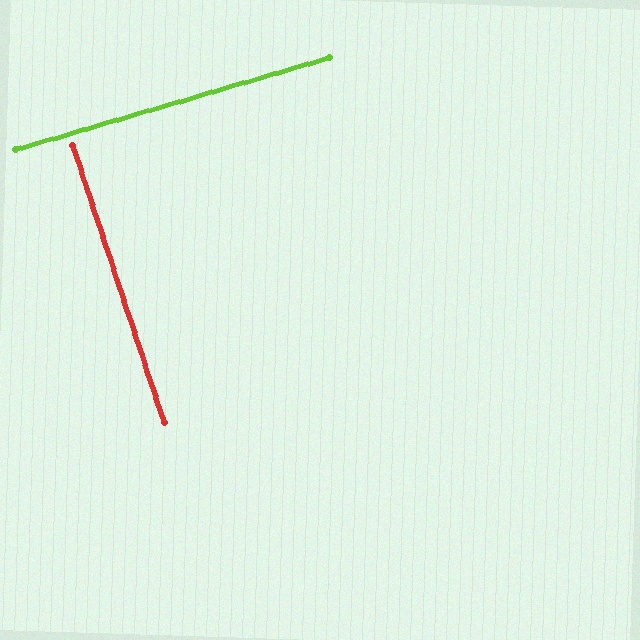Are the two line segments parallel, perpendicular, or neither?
Perpendicular — they meet at approximately 88°.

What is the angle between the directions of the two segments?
Approximately 88 degrees.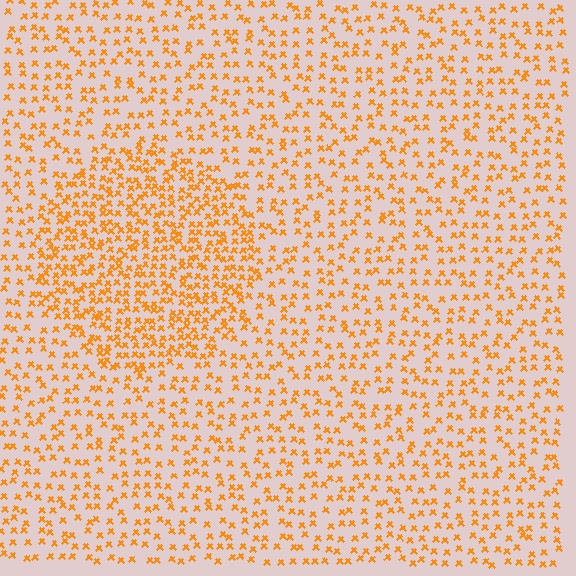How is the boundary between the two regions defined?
The boundary is defined by a change in element density (approximately 1.9x ratio). All elements are the same color, size, and shape.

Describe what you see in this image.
The image contains small orange elements arranged at two different densities. A circle-shaped region is visible where the elements are more densely packed than the surrounding area.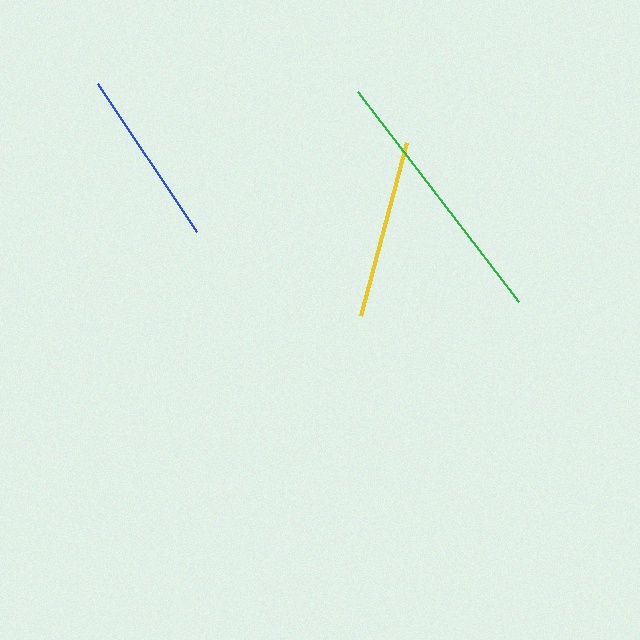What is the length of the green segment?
The green segment is approximately 265 pixels long.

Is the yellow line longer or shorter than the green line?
The green line is longer than the yellow line.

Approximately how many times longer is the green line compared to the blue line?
The green line is approximately 1.5 times the length of the blue line.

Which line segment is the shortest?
The blue line is the shortest at approximately 178 pixels.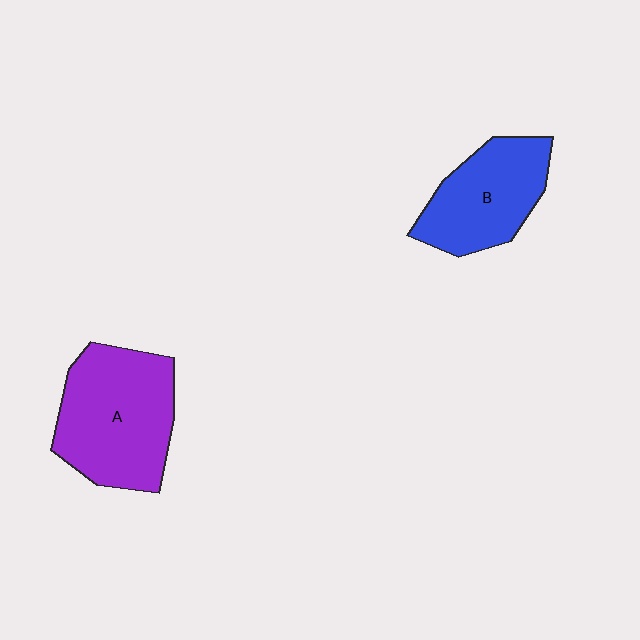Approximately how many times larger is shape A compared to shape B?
Approximately 1.3 times.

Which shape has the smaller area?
Shape B (blue).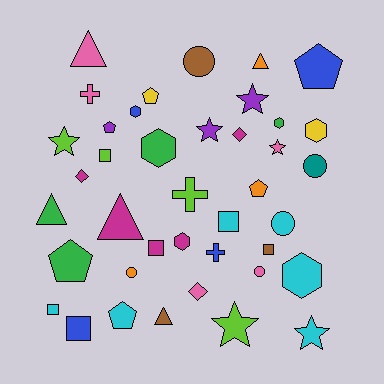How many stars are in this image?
There are 6 stars.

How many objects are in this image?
There are 40 objects.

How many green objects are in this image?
There are 4 green objects.